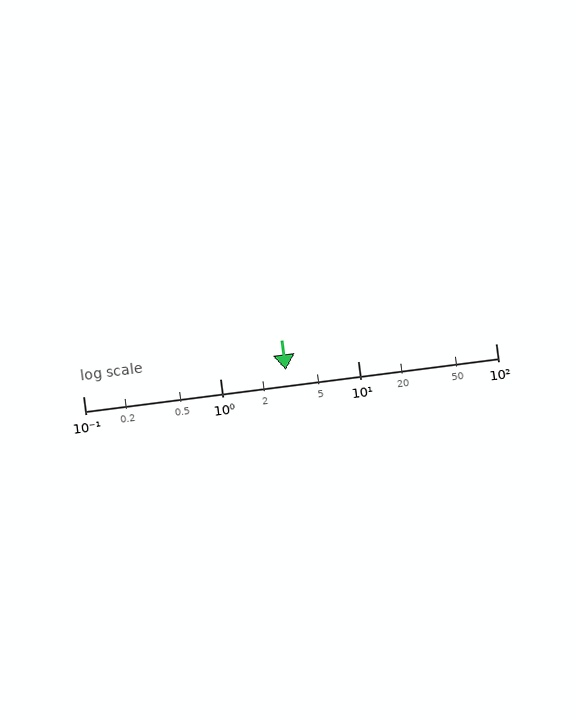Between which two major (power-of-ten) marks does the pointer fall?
The pointer is between 1 and 10.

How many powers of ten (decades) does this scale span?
The scale spans 3 decades, from 0.1 to 100.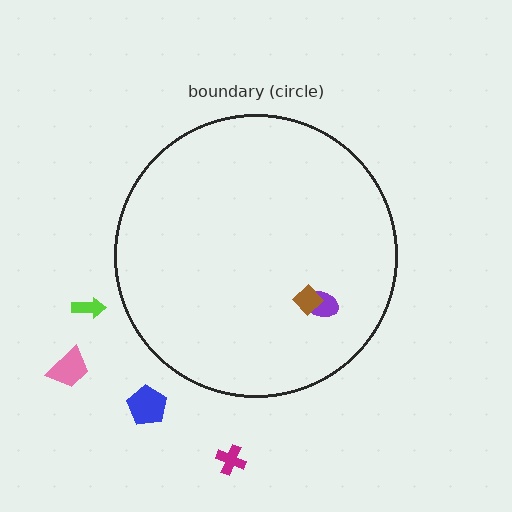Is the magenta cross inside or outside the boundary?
Outside.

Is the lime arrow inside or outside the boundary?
Outside.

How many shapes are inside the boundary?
2 inside, 4 outside.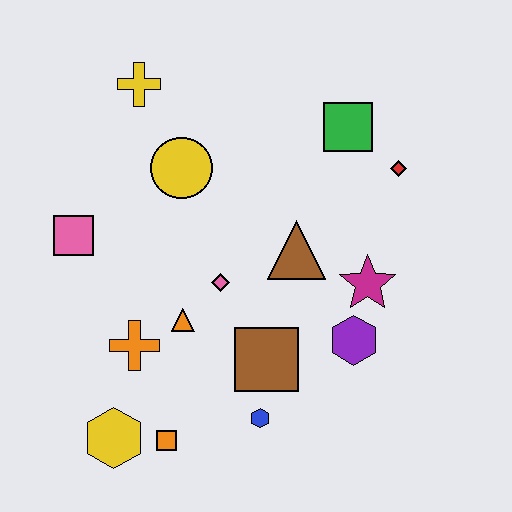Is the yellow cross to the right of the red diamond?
No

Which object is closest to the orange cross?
The orange triangle is closest to the orange cross.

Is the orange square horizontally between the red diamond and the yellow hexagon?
Yes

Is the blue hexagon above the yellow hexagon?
Yes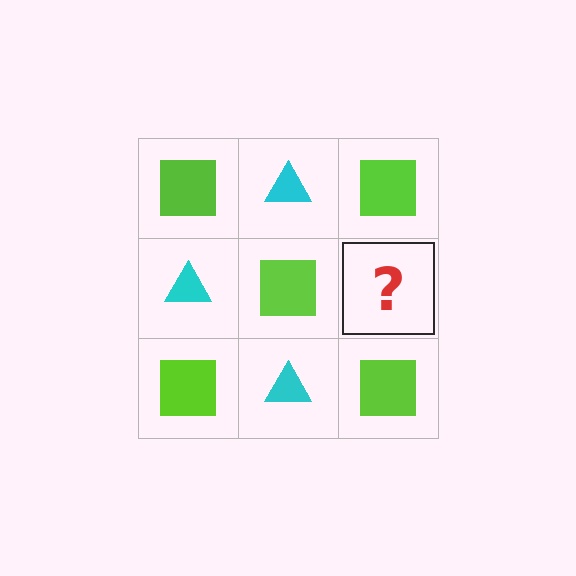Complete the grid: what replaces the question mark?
The question mark should be replaced with a cyan triangle.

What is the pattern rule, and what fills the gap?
The rule is that it alternates lime square and cyan triangle in a checkerboard pattern. The gap should be filled with a cyan triangle.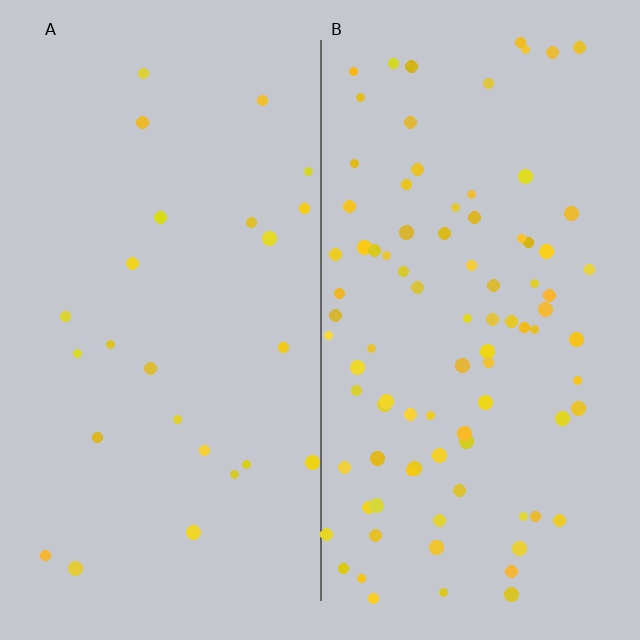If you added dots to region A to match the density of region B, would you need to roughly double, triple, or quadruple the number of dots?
Approximately quadruple.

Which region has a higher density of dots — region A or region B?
B (the right).